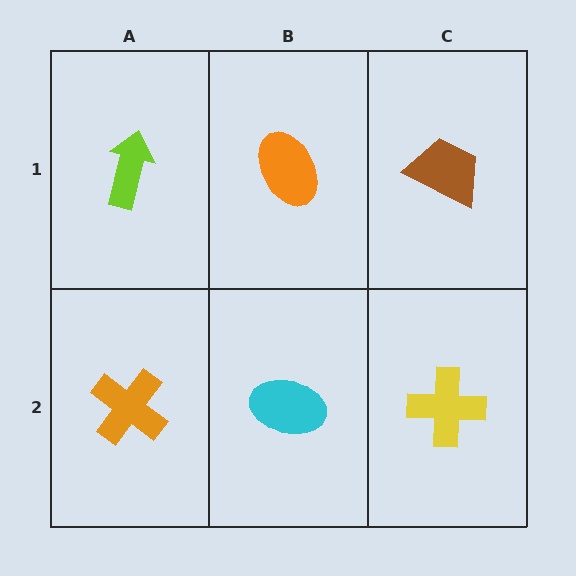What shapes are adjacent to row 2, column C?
A brown trapezoid (row 1, column C), a cyan ellipse (row 2, column B).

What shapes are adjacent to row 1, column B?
A cyan ellipse (row 2, column B), a lime arrow (row 1, column A), a brown trapezoid (row 1, column C).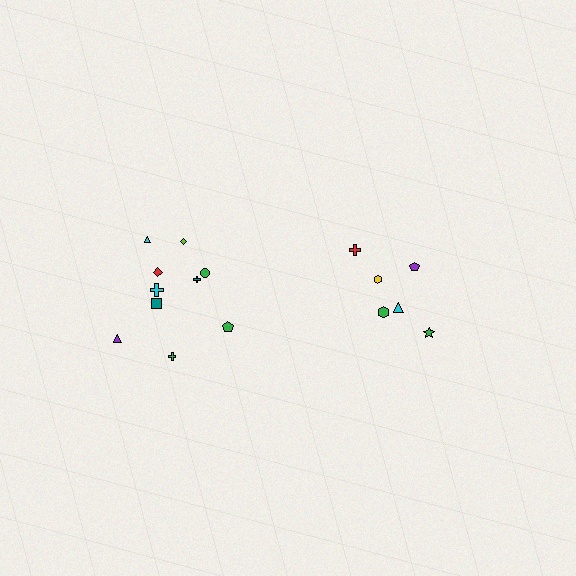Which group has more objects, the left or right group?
The left group.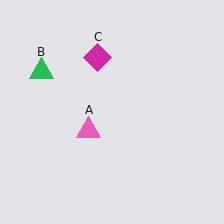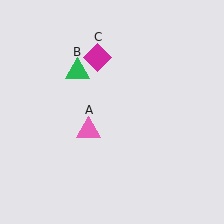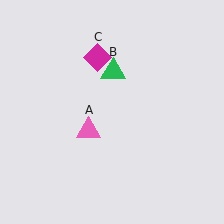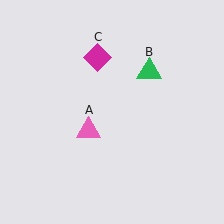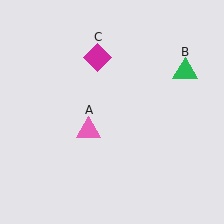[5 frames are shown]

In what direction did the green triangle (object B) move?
The green triangle (object B) moved right.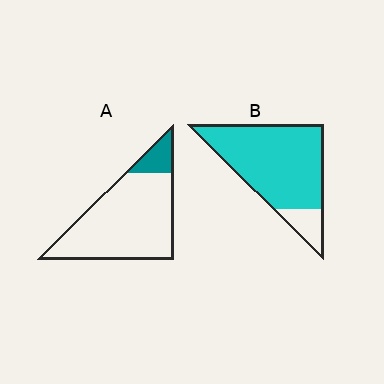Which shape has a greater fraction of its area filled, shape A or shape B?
Shape B.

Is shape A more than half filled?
No.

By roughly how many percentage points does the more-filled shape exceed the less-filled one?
By roughly 75 percentage points (B over A).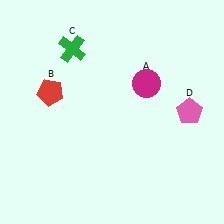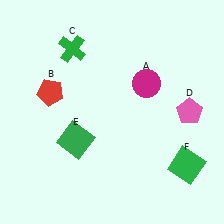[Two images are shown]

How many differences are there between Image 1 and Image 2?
There are 2 differences between the two images.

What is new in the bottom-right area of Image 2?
A green square (F) was added in the bottom-right area of Image 2.